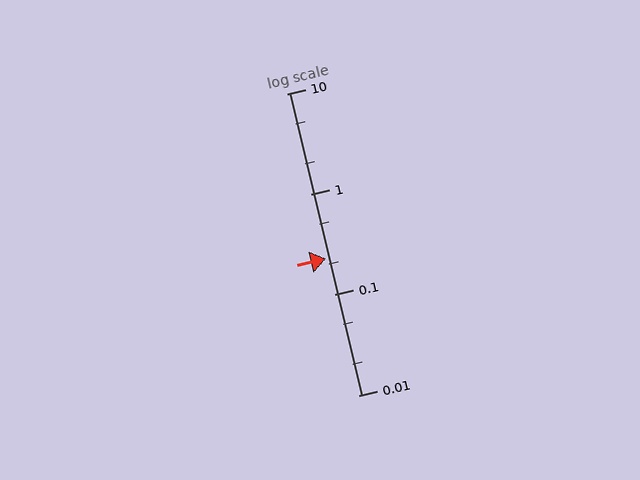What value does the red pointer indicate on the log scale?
The pointer indicates approximately 0.23.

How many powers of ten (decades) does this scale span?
The scale spans 3 decades, from 0.01 to 10.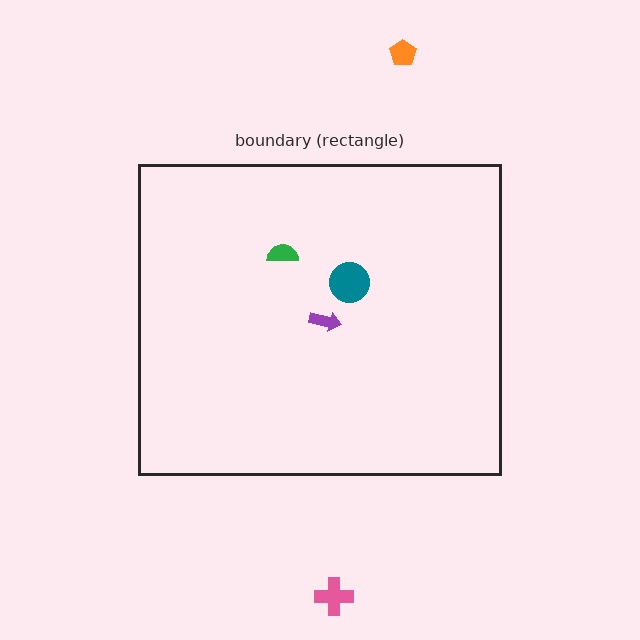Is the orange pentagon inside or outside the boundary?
Outside.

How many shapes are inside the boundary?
3 inside, 2 outside.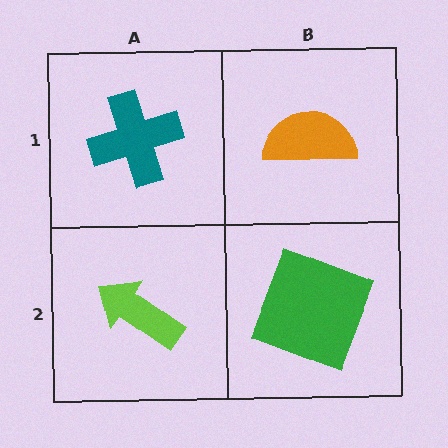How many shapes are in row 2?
2 shapes.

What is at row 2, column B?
A green square.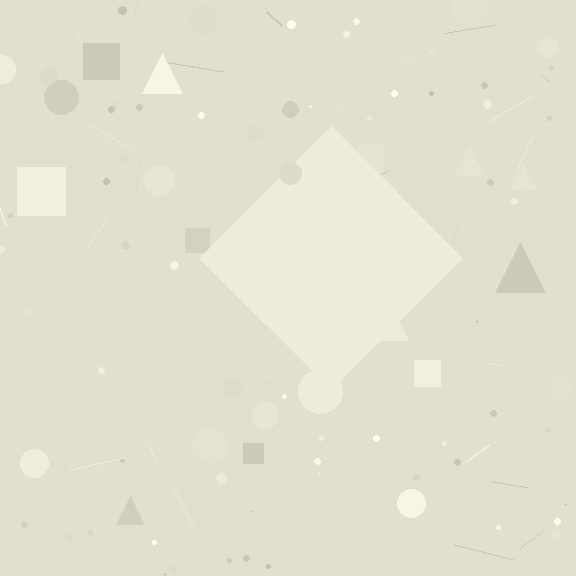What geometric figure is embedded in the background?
A diamond is embedded in the background.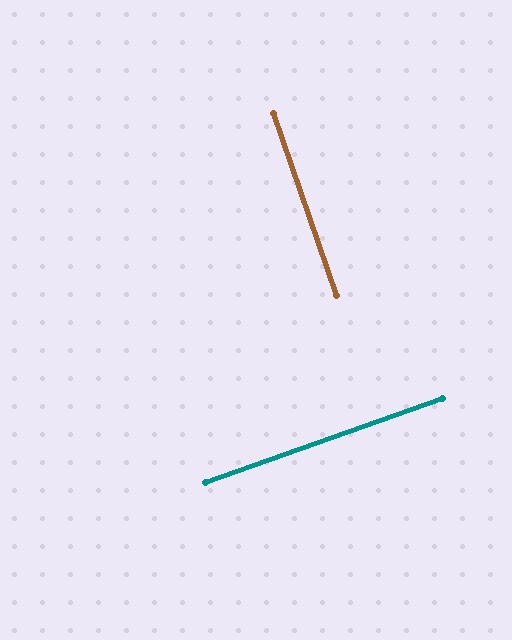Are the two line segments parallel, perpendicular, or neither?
Perpendicular — they meet at approximately 90°.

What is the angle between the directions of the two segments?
Approximately 90 degrees.